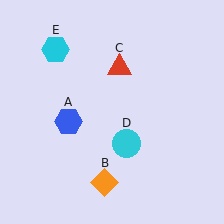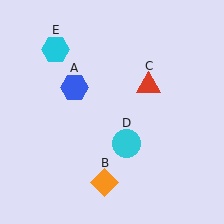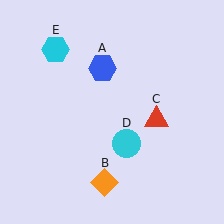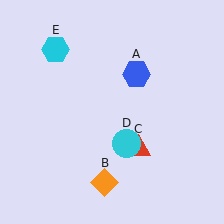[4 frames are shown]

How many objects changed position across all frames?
2 objects changed position: blue hexagon (object A), red triangle (object C).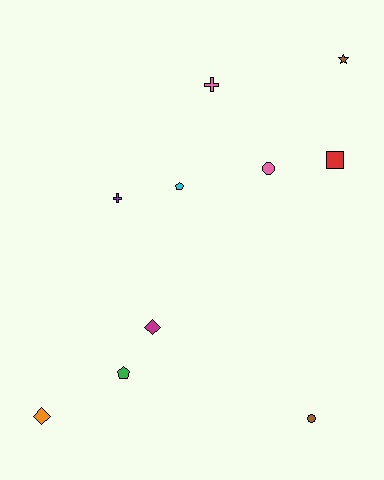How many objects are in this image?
There are 10 objects.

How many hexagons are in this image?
There are no hexagons.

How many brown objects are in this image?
There are 2 brown objects.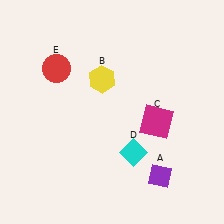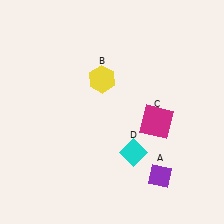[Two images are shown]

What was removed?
The red circle (E) was removed in Image 2.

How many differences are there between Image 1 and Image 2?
There is 1 difference between the two images.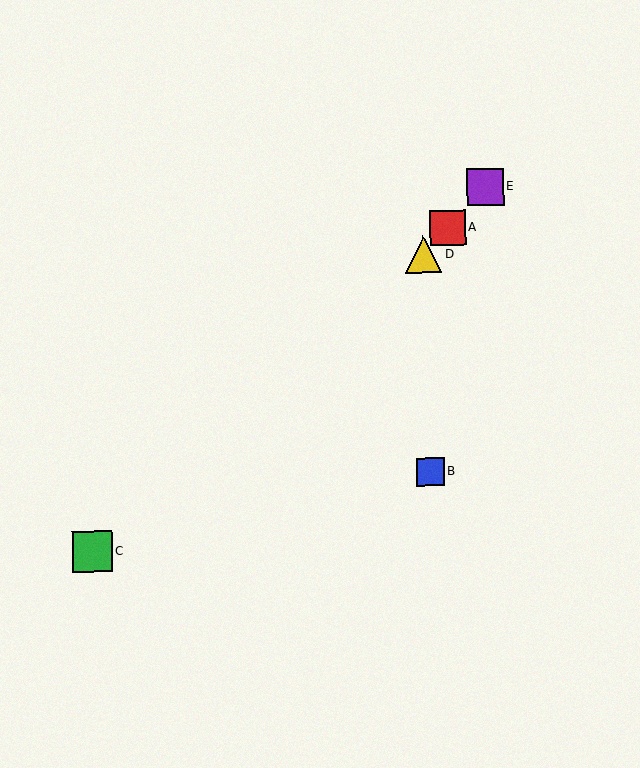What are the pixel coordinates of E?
Object E is at (485, 187).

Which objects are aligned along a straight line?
Objects A, D, E are aligned along a straight line.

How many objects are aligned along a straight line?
3 objects (A, D, E) are aligned along a straight line.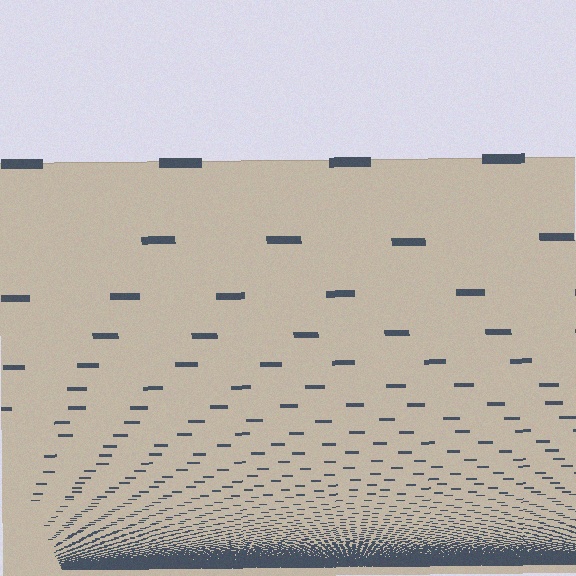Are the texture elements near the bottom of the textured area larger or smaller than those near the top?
Smaller. The gradient is inverted — elements near the bottom are smaller and denser.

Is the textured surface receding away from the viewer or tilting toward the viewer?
The surface appears to tilt toward the viewer. Texture elements get larger and sparser toward the top.